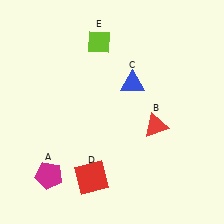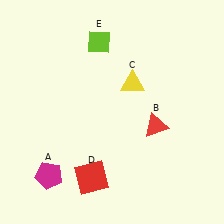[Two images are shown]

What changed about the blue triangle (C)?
In Image 1, C is blue. In Image 2, it changed to yellow.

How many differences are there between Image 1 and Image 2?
There is 1 difference between the two images.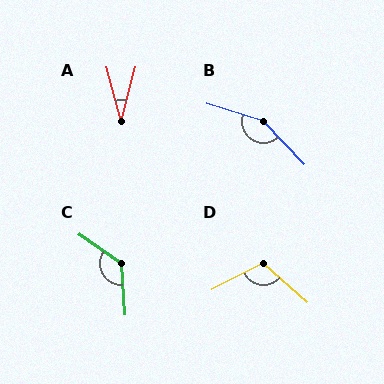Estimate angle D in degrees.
Approximately 111 degrees.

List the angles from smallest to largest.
A (31°), D (111°), C (128°), B (151°).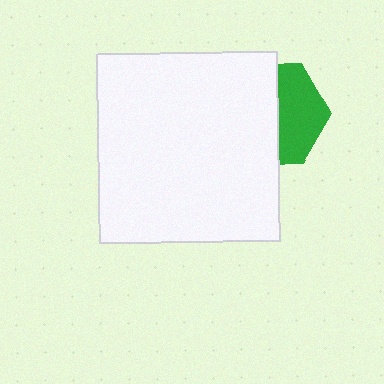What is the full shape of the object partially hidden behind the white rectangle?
The partially hidden object is a green hexagon.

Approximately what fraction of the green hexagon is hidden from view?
Roughly 56% of the green hexagon is hidden behind the white rectangle.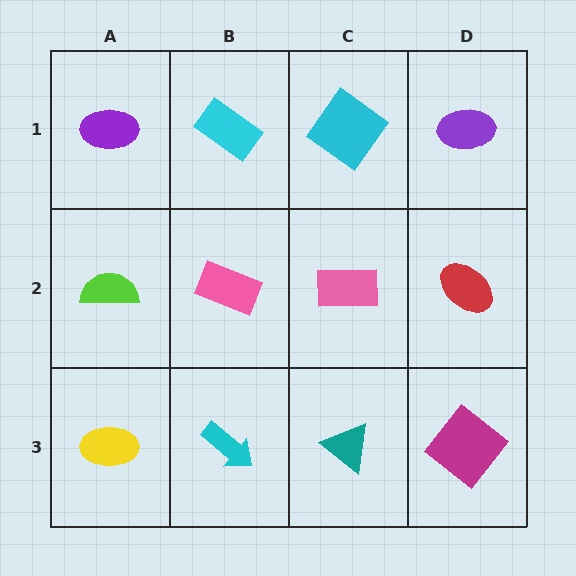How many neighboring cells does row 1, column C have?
3.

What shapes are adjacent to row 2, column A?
A purple ellipse (row 1, column A), a yellow ellipse (row 3, column A), a pink rectangle (row 2, column B).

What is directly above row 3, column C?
A pink rectangle.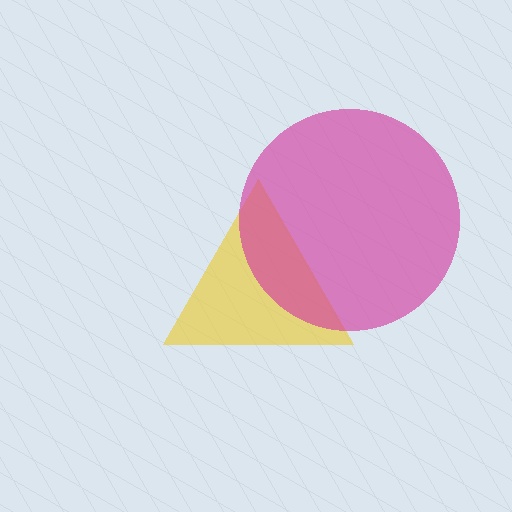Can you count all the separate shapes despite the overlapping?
Yes, there are 2 separate shapes.